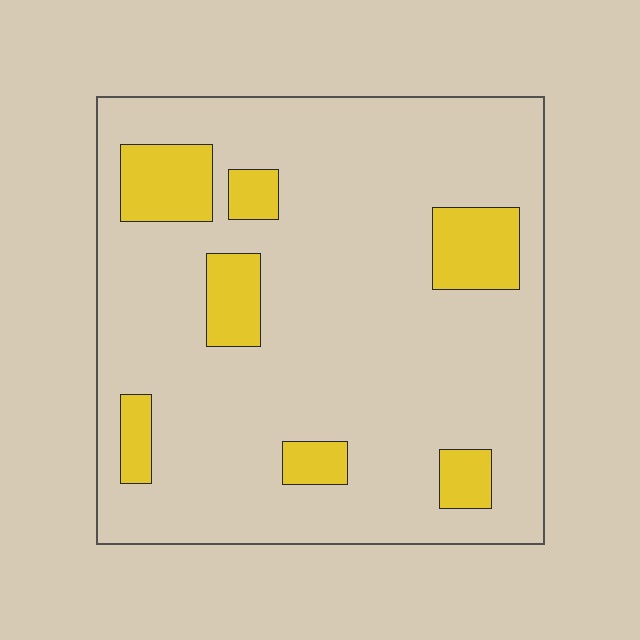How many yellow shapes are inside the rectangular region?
7.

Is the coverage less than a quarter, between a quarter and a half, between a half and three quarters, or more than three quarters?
Less than a quarter.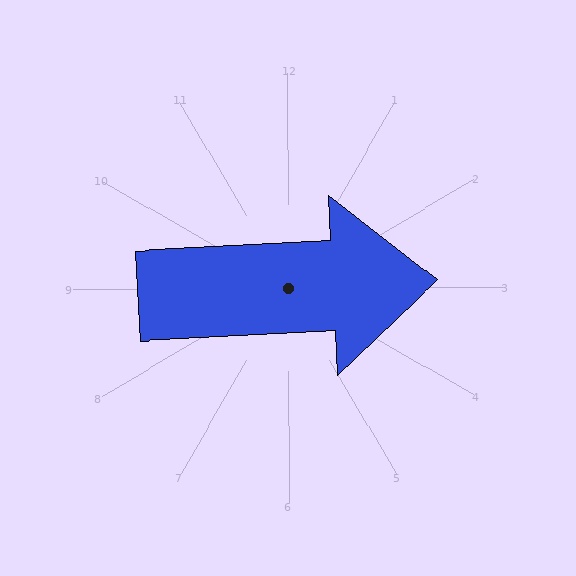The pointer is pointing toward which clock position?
Roughly 3 o'clock.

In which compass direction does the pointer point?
East.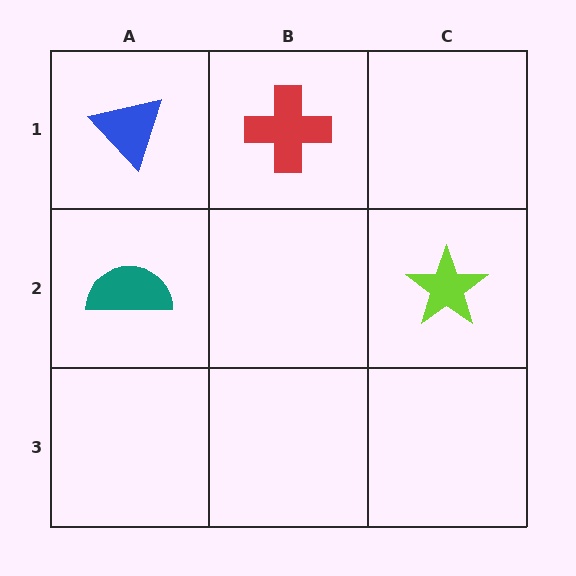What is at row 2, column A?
A teal semicircle.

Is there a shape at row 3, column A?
No, that cell is empty.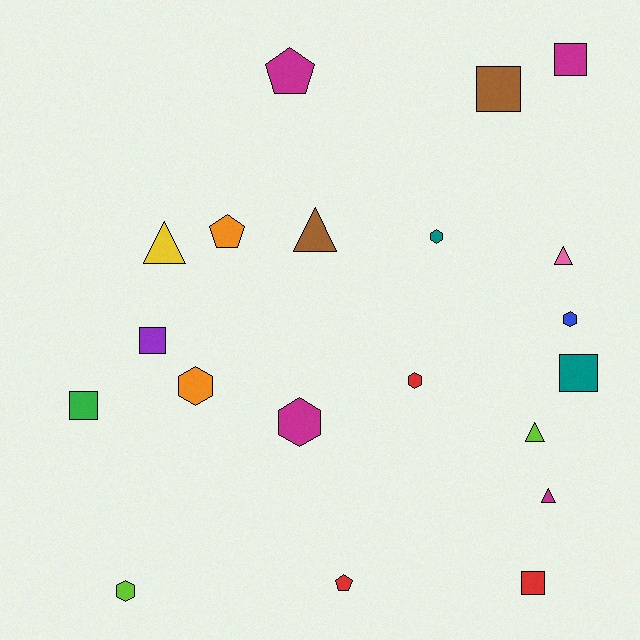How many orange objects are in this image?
There are 2 orange objects.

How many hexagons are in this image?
There are 6 hexagons.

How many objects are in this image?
There are 20 objects.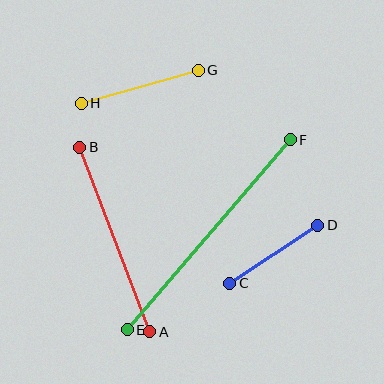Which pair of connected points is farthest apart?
Points E and F are farthest apart.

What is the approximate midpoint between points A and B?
The midpoint is at approximately (115, 240) pixels.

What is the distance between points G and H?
The distance is approximately 122 pixels.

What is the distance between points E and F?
The distance is approximately 250 pixels.